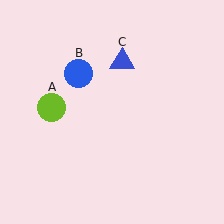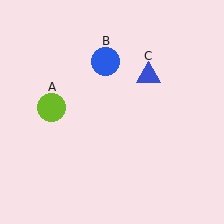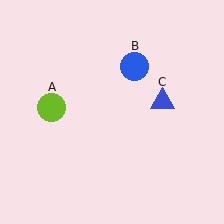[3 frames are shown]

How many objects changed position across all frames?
2 objects changed position: blue circle (object B), blue triangle (object C).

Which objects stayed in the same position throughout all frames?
Lime circle (object A) remained stationary.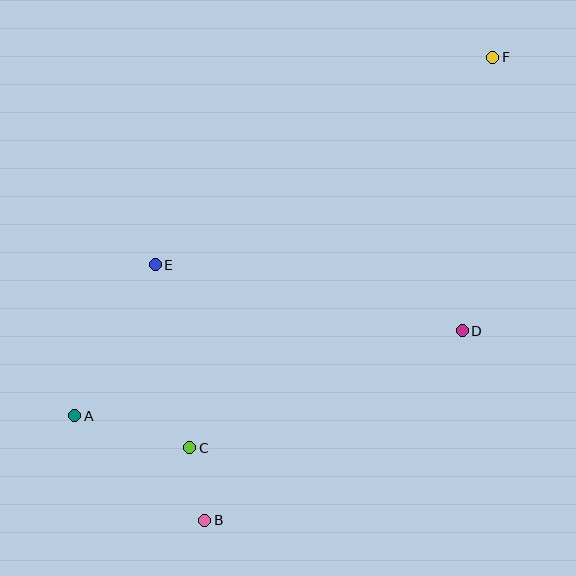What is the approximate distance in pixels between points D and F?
The distance between D and F is approximately 275 pixels.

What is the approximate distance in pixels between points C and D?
The distance between C and D is approximately 297 pixels.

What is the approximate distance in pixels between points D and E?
The distance between D and E is approximately 314 pixels.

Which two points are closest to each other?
Points B and C are closest to each other.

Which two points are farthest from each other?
Points A and F are farthest from each other.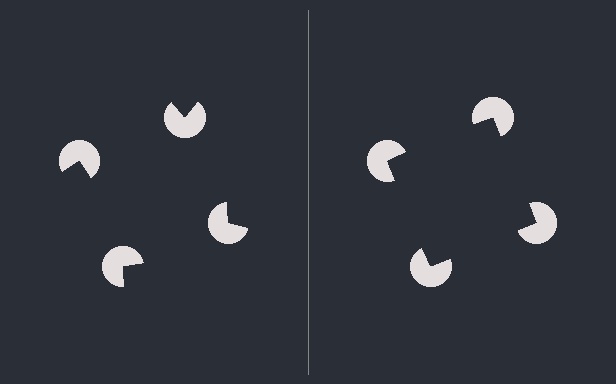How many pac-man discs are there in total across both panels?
8 — 4 on each side.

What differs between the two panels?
The pac-man discs are positioned identically on both sides; only the wedge orientations differ. On the right they align to a square; on the left they are misaligned.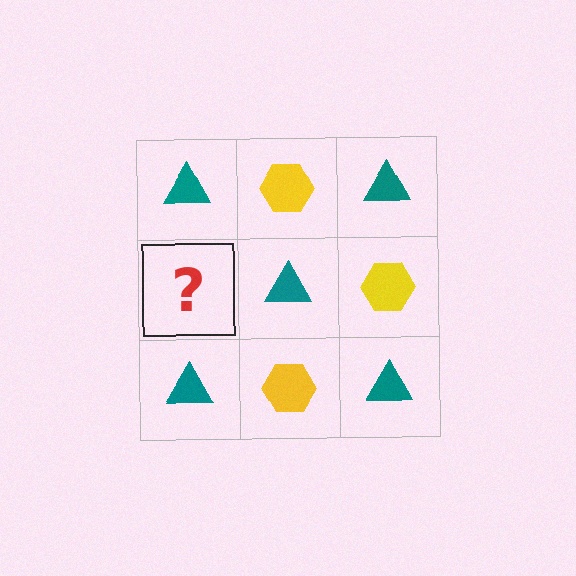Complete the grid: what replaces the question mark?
The question mark should be replaced with a yellow hexagon.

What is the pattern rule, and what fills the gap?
The rule is that it alternates teal triangle and yellow hexagon in a checkerboard pattern. The gap should be filled with a yellow hexagon.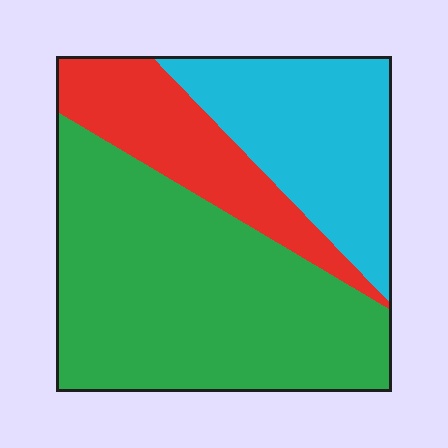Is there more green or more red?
Green.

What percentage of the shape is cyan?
Cyan covers 27% of the shape.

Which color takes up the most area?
Green, at roughly 55%.